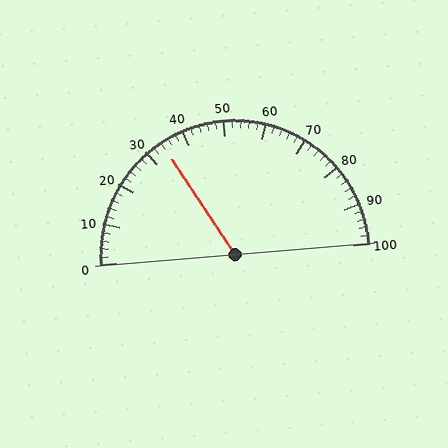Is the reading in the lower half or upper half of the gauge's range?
The reading is in the lower half of the range (0 to 100).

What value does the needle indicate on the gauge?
The needle indicates approximately 34.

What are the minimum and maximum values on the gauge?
The gauge ranges from 0 to 100.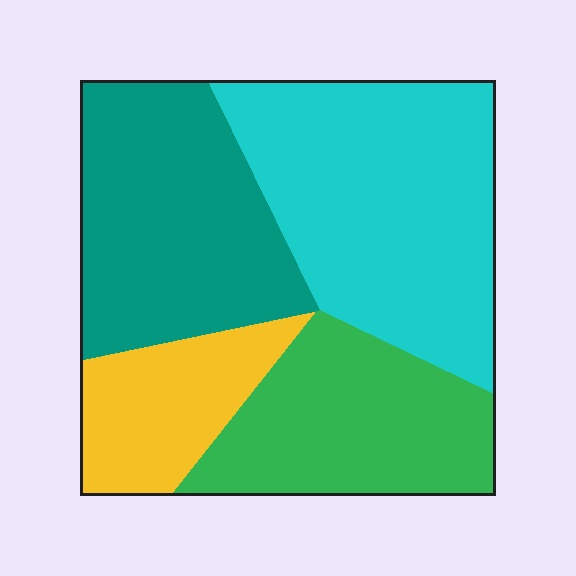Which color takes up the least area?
Yellow, at roughly 15%.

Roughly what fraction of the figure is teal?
Teal takes up about one quarter (1/4) of the figure.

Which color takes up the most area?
Cyan, at roughly 35%.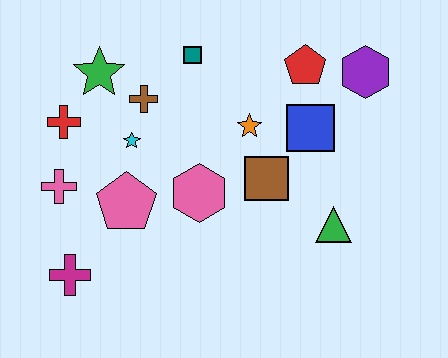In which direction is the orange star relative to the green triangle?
The orange star is above the green triangle.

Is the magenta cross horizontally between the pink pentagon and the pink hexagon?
No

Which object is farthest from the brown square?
The magenta cross is farthest from the brown square.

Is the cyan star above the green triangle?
Yes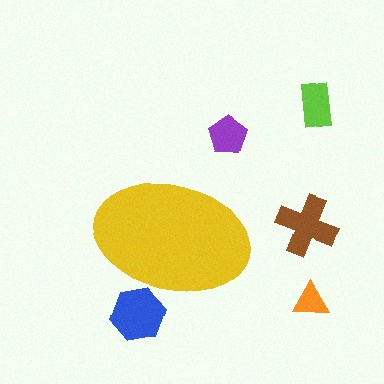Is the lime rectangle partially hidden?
No, the lime rectangle is fully visible.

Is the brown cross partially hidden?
No, the brown cross is fully visible.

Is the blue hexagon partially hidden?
Yes, the blue hexagon is partially hidden behind the yellow ellipse.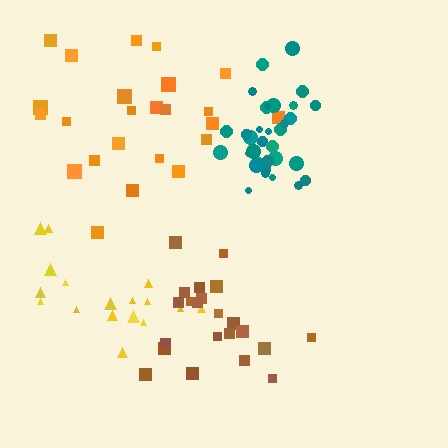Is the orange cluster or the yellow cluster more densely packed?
Orange.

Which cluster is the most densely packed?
Teal.